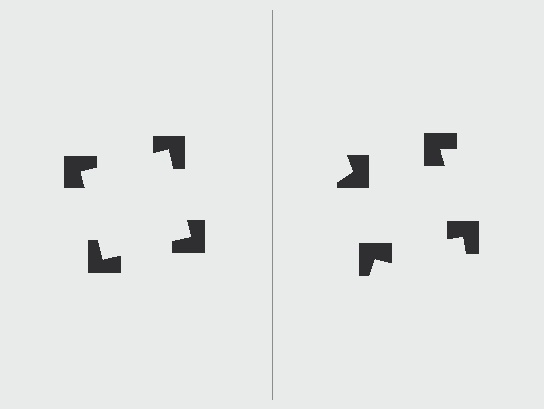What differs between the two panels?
The notched squares are positioned identically on both sides; only the wedge orientations differ. On the left they align to a square; on the right they are misaligned.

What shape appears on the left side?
An illusory square.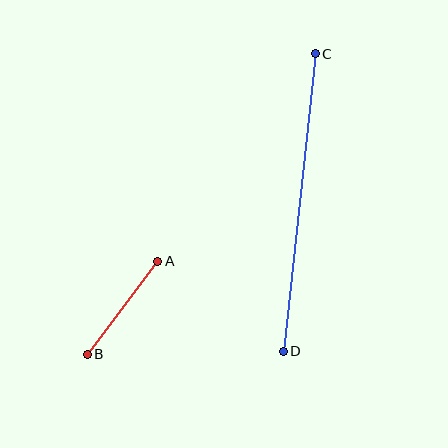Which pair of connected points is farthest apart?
Points C and D are farthest apart.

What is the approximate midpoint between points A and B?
The midpoint is at approximately (122, 308) pixels.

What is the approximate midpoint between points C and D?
The midpoint is at approximately (299, 203) pixels.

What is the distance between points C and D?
The distance is approximately 299 pixels.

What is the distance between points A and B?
The distance is approximately 117 pixels.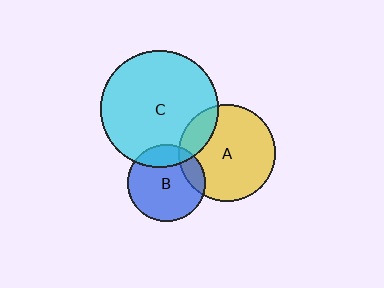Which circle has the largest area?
Circle C (cyan).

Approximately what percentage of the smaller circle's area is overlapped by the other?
Approximately 20%.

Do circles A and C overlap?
Yes.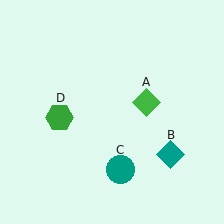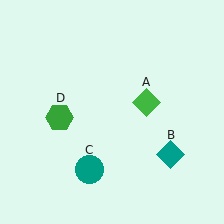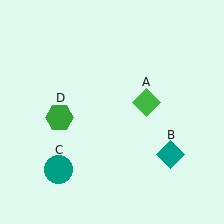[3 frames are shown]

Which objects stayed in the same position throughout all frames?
Green diamond (object A) and teal diamond (object B) and green hexagon (object D) remained stationary.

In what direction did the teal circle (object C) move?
The teal circle (object C) moved left.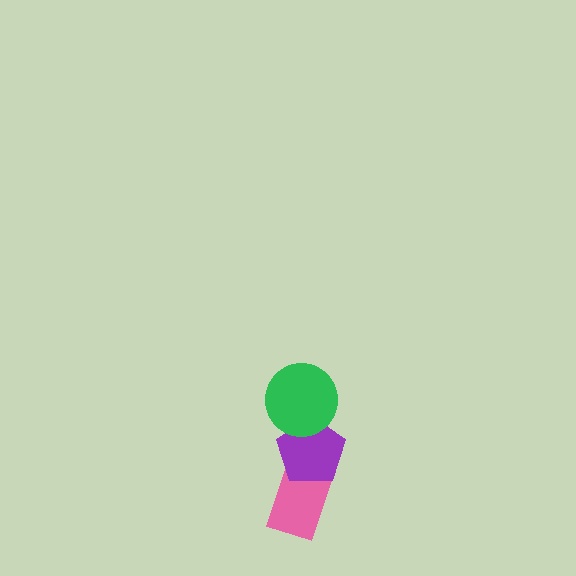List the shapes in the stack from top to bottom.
From top to bottom: the green circle, the purple pentagon, the pink rectangle.